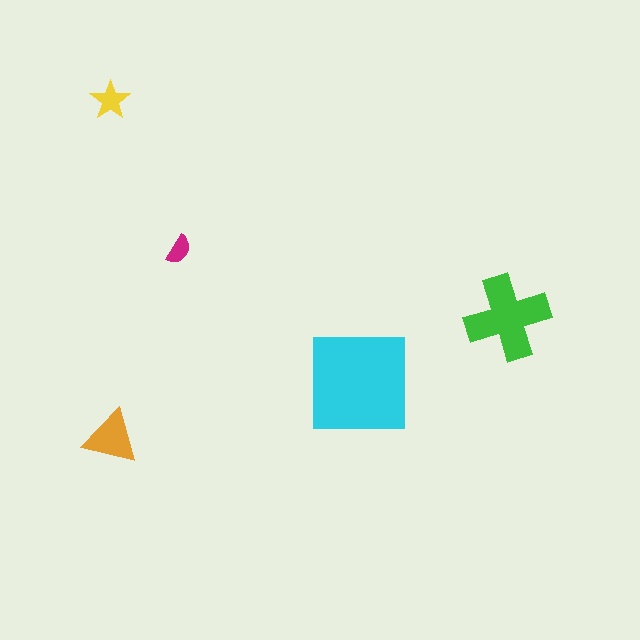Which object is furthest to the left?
The yellow star is leftmost.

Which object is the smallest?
The magenta semicircle.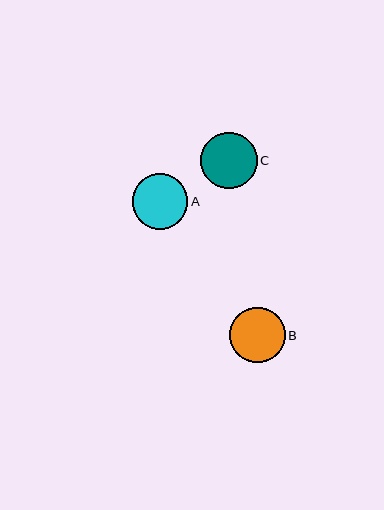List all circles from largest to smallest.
From largest to smallest: C, B, A.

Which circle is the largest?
Circle C is the largest with a size of approximately 57 pixels.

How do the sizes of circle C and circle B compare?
Circle C and circle B are approximately the same size.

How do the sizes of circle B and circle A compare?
Circle B and circle A are approximately the same size.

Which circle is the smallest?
Circle A is the smallest with a size of approximately 55 pixels.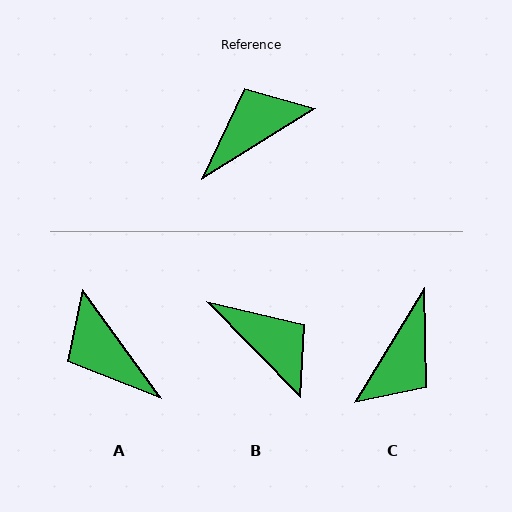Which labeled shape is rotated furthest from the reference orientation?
C, about 153 degrees away.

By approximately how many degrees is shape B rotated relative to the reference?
Approximately 77 degrees clockwise.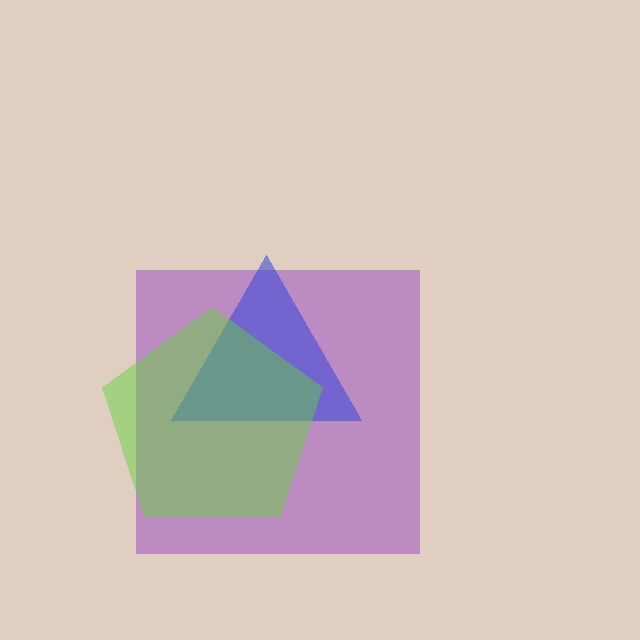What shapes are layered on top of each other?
The layered shapes are: a purple square, a blue triangle, a lime pentagon.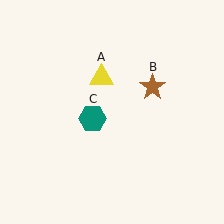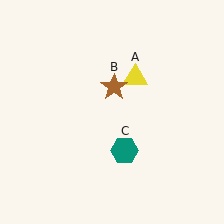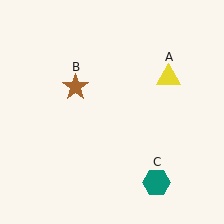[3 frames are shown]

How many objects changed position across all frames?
3 objects changed position: yellow triangle (object A), brown star (object B), teal hexagon (object C).